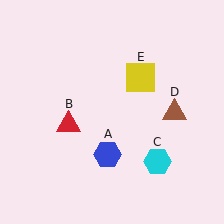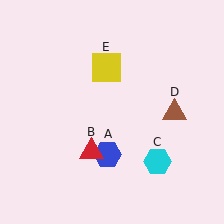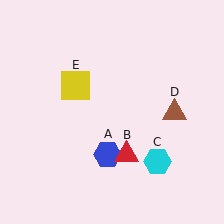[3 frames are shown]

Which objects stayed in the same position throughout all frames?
Blue hexagon (object A) and cyan hexagon (object C) and brown triangle (object D) remained stationary.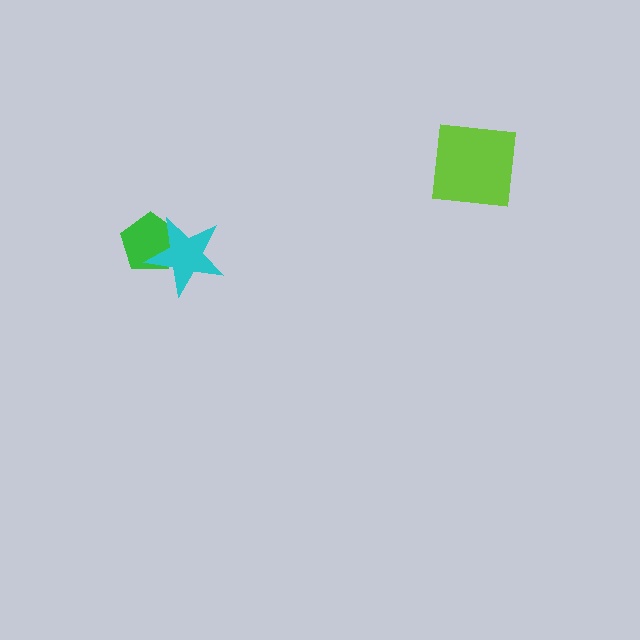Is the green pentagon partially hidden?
Yes, it is partially covered by another shape.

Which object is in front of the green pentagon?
The cyan star is in front of the green pentagon.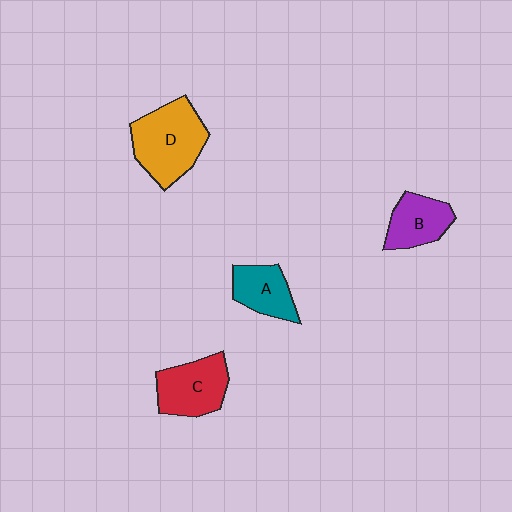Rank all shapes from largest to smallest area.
From largest to smallest: D (orange), C (red), B (purple), A (teal).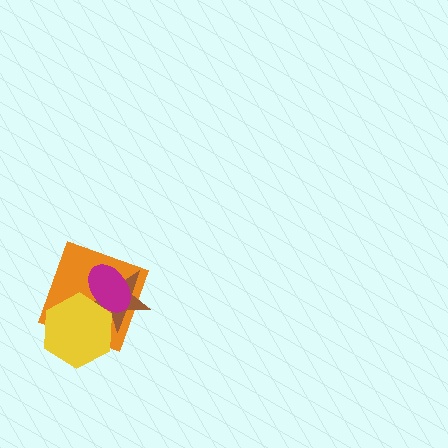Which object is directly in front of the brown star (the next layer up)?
The yellow hexagon is directly in front of the brown star.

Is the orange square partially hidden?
Yes, it is partially covered by another shape.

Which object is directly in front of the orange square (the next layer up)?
The brown star is directly in front of the orange square.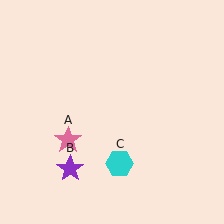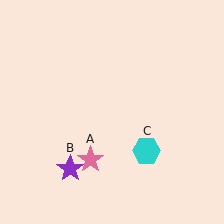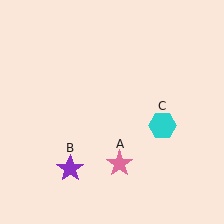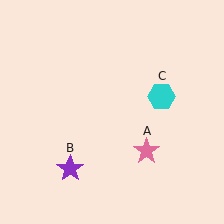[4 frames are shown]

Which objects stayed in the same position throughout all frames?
Purple star (object B) remained stationary.